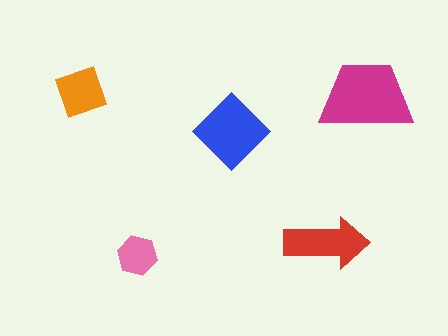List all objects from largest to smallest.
The magenta trapezoid, the blue diamond, the red arrow, the orange square, the pink hexagon.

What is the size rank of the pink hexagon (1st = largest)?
5th.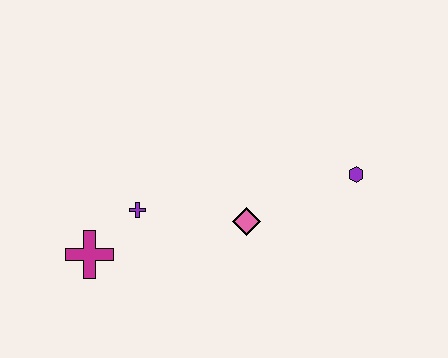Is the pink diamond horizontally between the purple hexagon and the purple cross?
Yes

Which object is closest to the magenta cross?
The purple cross is closest to the magenta cross.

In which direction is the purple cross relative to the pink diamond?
The purple cross is to the left of the pink diamond.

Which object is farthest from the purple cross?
The purple hexagon is farthest from the purple cross.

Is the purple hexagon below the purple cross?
No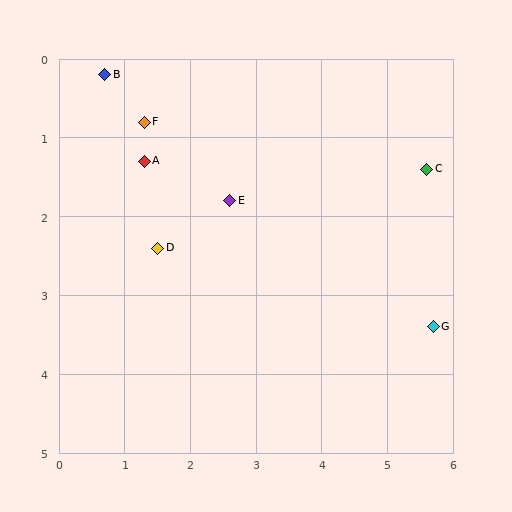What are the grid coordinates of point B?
Point B is at approximately (0.7, 0.2).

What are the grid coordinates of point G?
Point G is at approximately (5.7, 3.4).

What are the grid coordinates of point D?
Point D is at approximately (1.5, 2.4).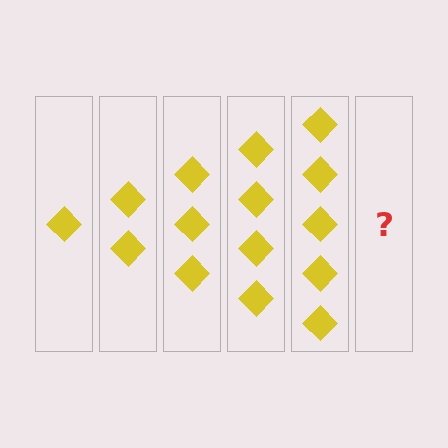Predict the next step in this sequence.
The next step is 6 diamonds.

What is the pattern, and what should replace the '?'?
The pattern is that each step adds one more diamond. The '?' should be 6 diamonds.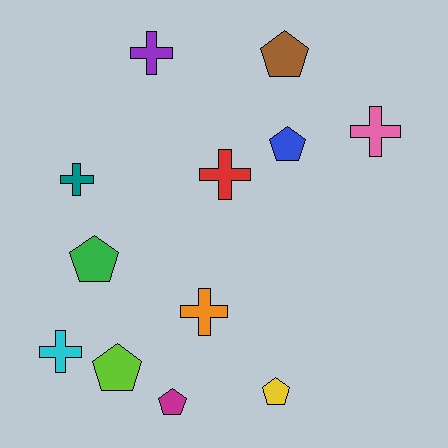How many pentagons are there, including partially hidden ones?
There are 6 pentagons.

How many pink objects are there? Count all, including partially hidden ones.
There is 1 pink object.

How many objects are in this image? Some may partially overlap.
There are 12 objects.